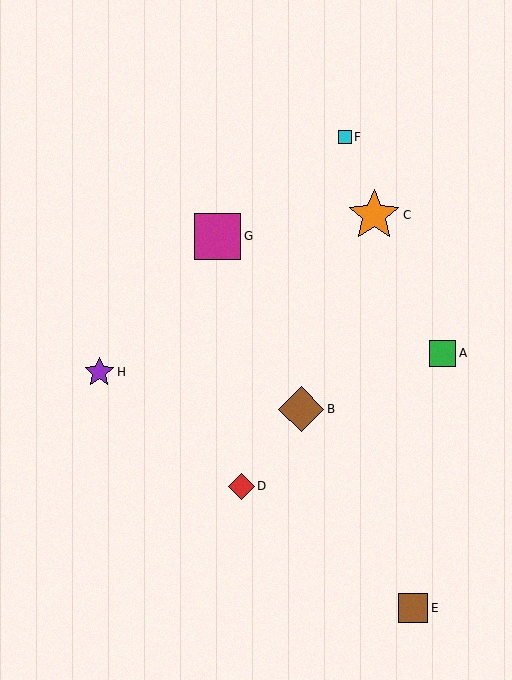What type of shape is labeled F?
Shape F is a cyan square.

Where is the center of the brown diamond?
The center of the brown diamond is at (301, 409).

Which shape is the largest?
The orange star (labeled C) is the largest.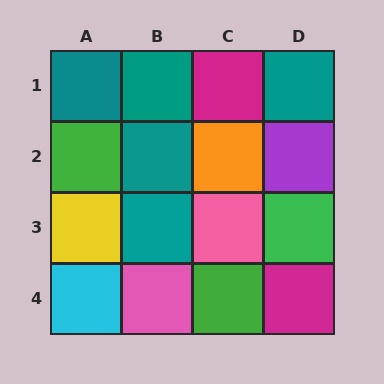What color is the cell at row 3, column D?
Green.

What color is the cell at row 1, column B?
Teal.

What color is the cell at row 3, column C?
Pink.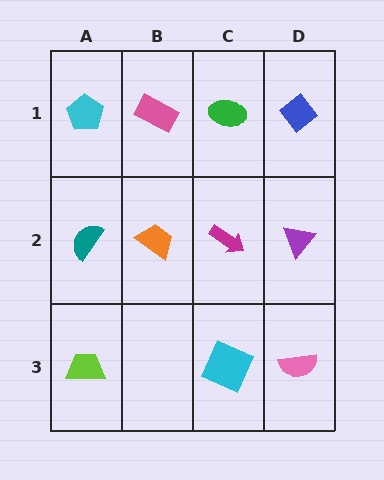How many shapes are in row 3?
3 shapes.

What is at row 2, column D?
A purple triangle.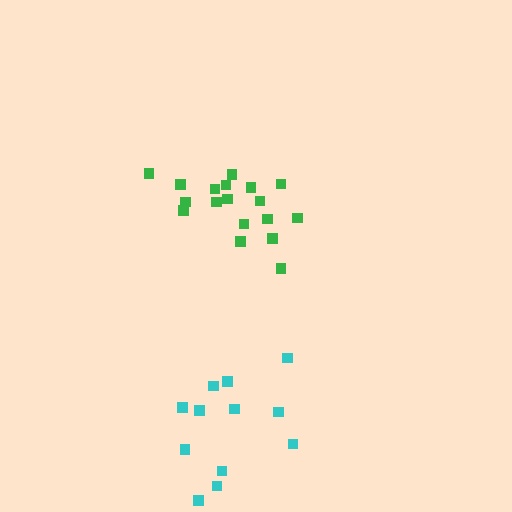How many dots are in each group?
Group 1: 18 dots, Group 2: 12 dots (30 total).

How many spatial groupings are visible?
There are 2 spatial groupings.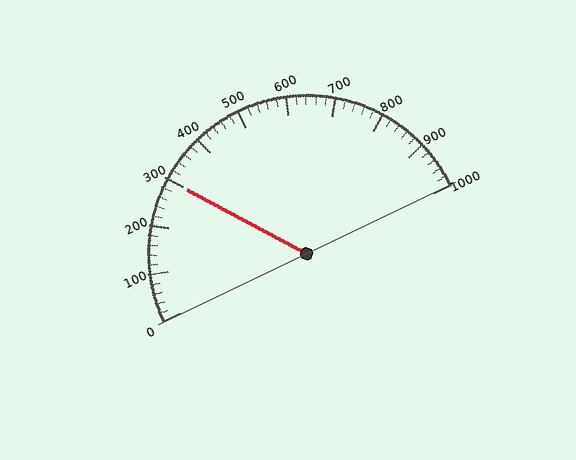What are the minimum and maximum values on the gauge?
The gauge ranges from 0 to 1000.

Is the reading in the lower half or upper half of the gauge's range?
The reading is in the lower half of the range (0 to 1000).